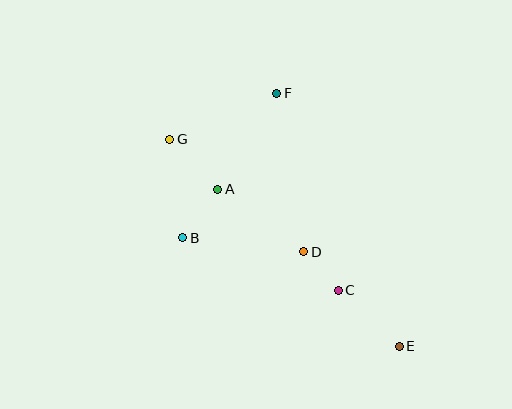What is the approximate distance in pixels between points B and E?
The distance between B and E is approximately 242 pixels.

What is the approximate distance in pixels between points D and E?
The distance between D and E is approximately 134 pixels.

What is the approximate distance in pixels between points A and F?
The distance between A and F is approximately 113 pixels.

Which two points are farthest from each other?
Points E and G are farthest from each other.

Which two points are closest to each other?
Points C and D are closest to each other.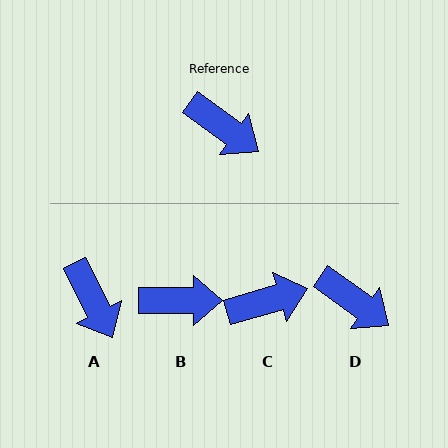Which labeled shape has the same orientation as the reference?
D.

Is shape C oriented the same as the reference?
No, it is off by about 52 degrees.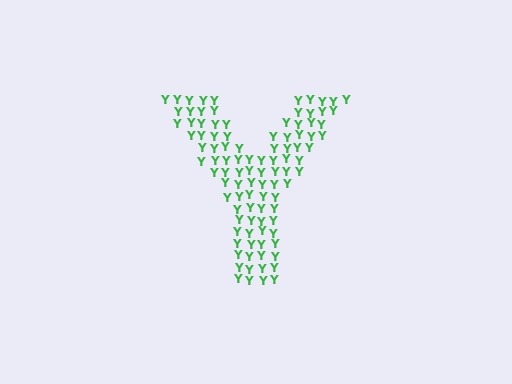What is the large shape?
The large shape is the letter Y.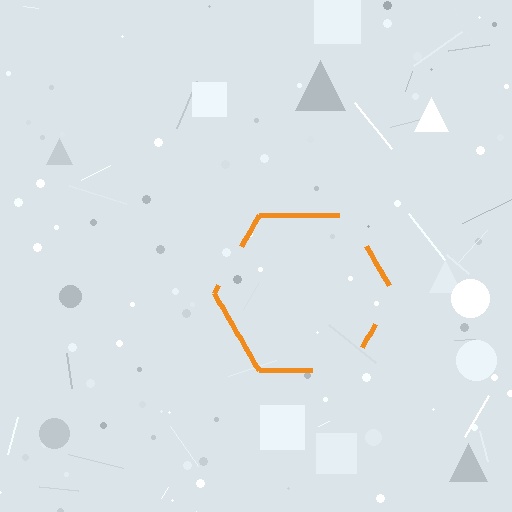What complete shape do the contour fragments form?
The contour fragments form a hexagon.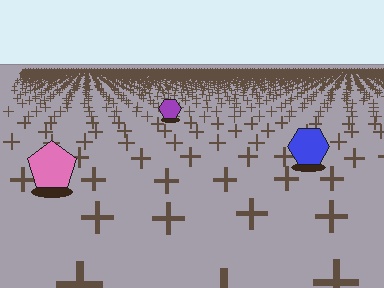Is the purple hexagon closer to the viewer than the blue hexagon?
No. The blue hexagon is closer — you can tell from the texture gradient: the ground texture is coarser near it.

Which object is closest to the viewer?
The pink pentagon is closest. The texture marks near it are larger and more spread out.